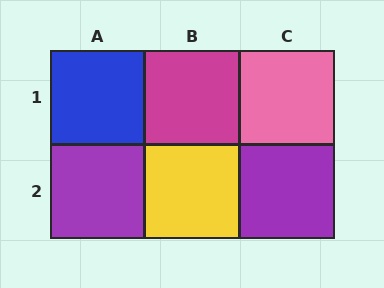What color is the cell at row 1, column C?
Pink.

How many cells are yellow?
1 cell is yellow.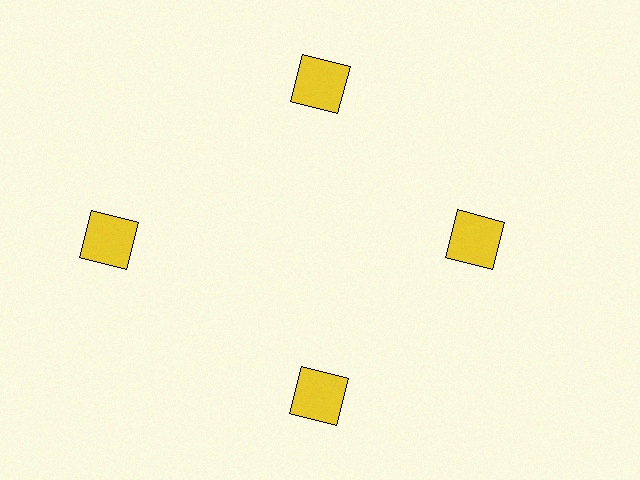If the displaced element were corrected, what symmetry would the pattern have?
It would have 4-fold rotational symmetry — the pattern would map onto itself every 90 degrees.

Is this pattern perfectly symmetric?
No. The 4 yellow squares are arranged in a ring, but one element near the 9 o'clock position is pushed outward from the center, breaking the 4-fold rotational symmetry.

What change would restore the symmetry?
The symmetry would be restored by moving it inward, back onto the ring so that all 4 squares sit at equal angles and equal distance from the center.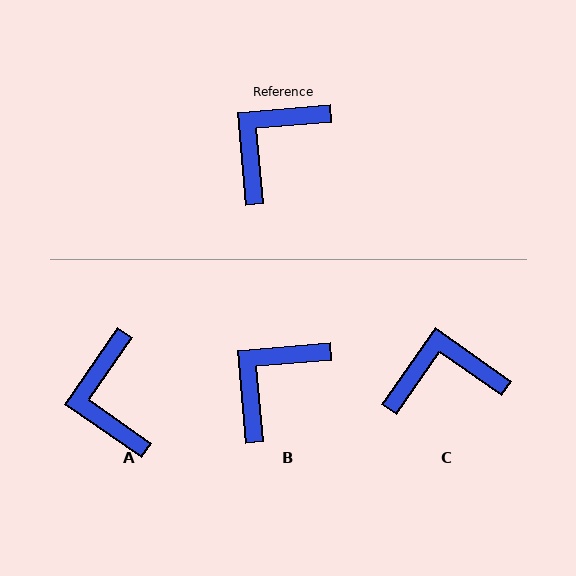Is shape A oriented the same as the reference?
No, it is off by about 50 degrees.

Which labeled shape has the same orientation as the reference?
B.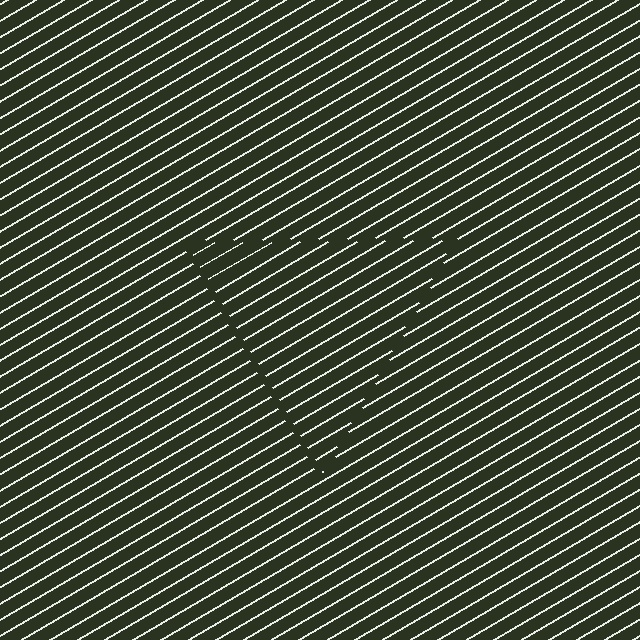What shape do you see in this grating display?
An illusory triangle. The interior of the shape contains the same grating, shifted by half a period — the contour is defined by the phase discontinuity where line-ends from the inner and outer gratings abut.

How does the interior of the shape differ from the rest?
The interior of the shape contains the same grating, shifted by half a period — the contour is defined by the phase discontinuity where line-ends from the inner and outer gratings abut.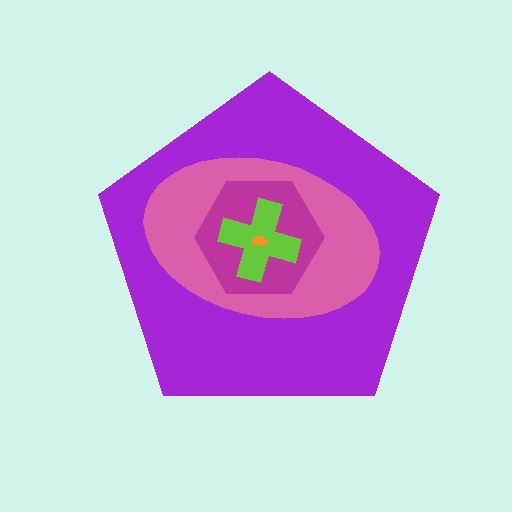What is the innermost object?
The orange semicircle.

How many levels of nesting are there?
5.